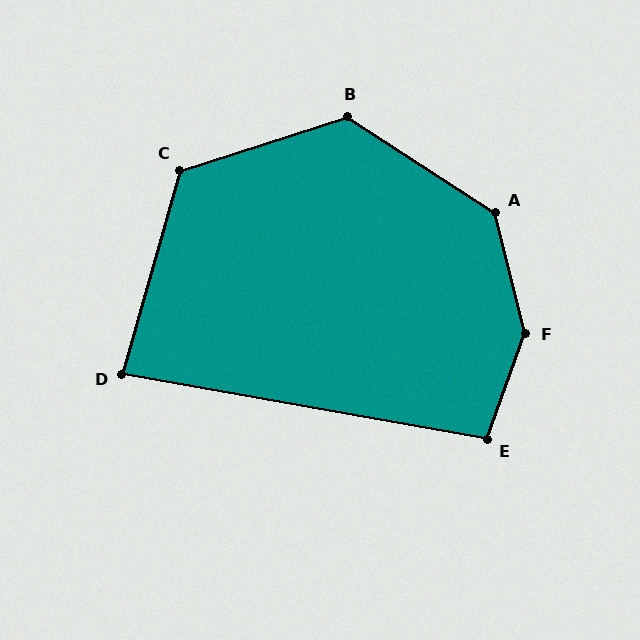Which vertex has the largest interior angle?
F, at approximately 147 degrees.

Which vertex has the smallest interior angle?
D, at approximately 84 degrees.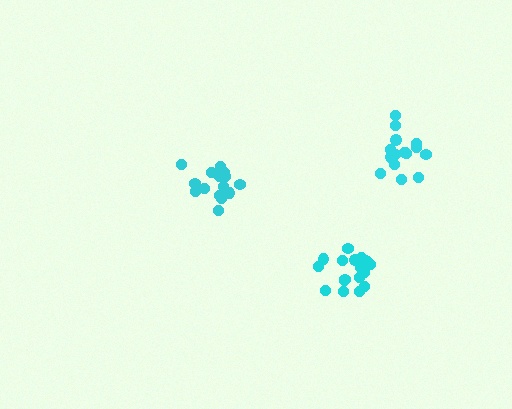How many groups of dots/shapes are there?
There are 3 groups.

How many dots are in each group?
Group 1: 17 dots, Group 2: 17 dots, Group 3: 15 dots (49 total).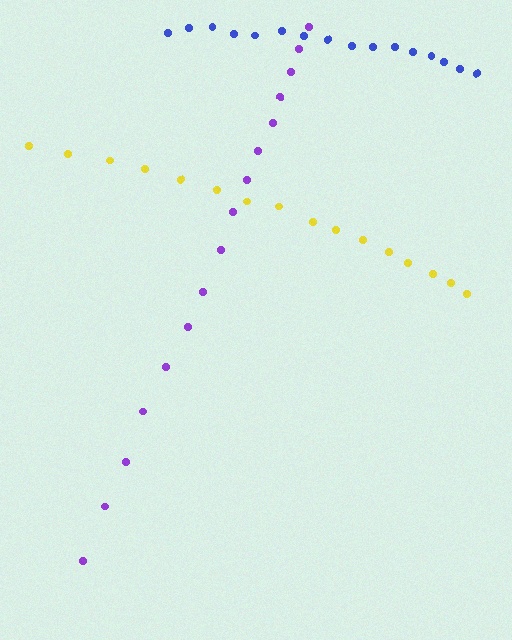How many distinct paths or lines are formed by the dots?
There are 3 distinct paths.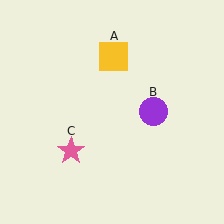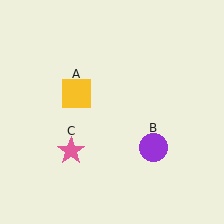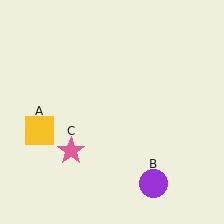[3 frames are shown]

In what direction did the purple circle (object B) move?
The purple circle (object B) moved down.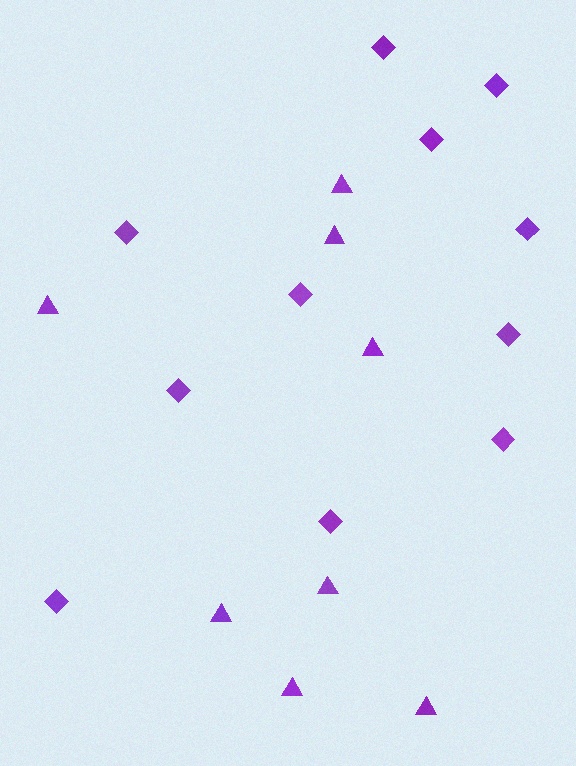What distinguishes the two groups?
There are 2 groups: one group of diamonds (11) and one group of triangles (8).